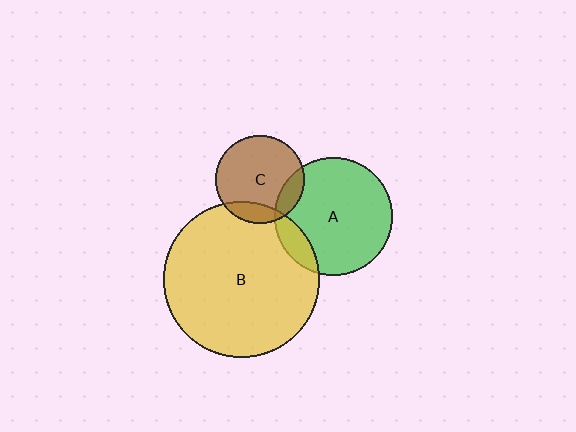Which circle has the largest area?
Circle B (yellow).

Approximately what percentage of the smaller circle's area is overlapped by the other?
Approximately 15%.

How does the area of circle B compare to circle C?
Approximately 3.1 times.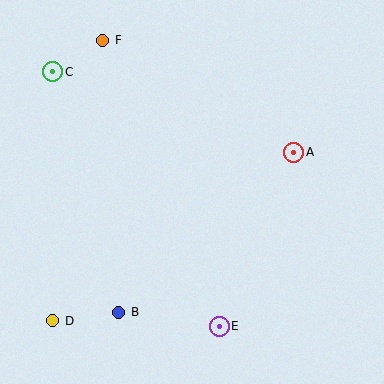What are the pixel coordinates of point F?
Point F is at (103, 40).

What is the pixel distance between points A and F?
The distance between A and F is 222 pixels.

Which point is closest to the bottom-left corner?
Point D is closest to the bottom-left corner.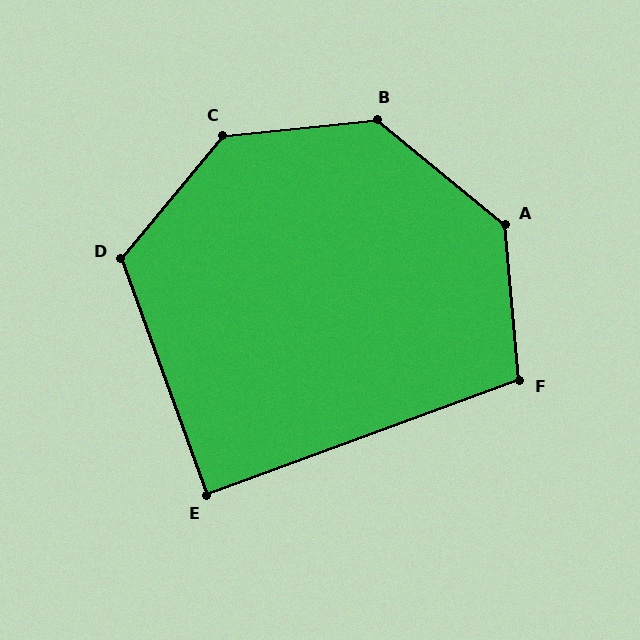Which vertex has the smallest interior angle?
E, at approximately 90 degrees.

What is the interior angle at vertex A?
Approximately 135 degrees (obtuse).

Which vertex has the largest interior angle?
C, at approximately 135 degrees.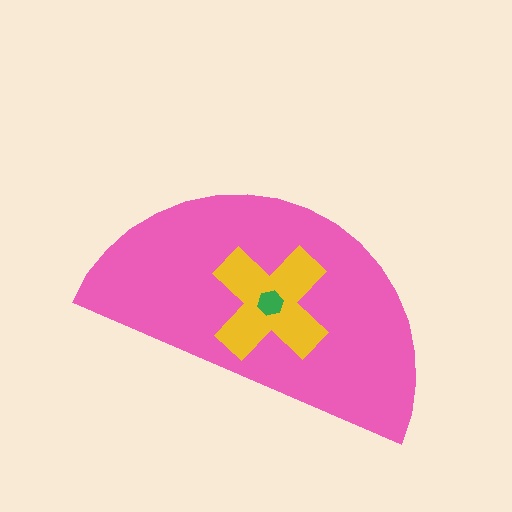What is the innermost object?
The green hexagon.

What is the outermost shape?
The pink semicircle.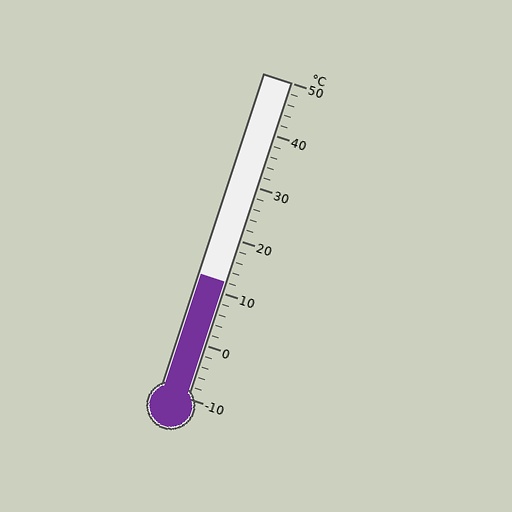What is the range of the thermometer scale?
The thermometer scale ranges from -10°C to 50°C.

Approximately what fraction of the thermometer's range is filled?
The thermometer is filled to approximately 35% of its range.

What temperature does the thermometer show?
The thermometer shows approximately 12°C.